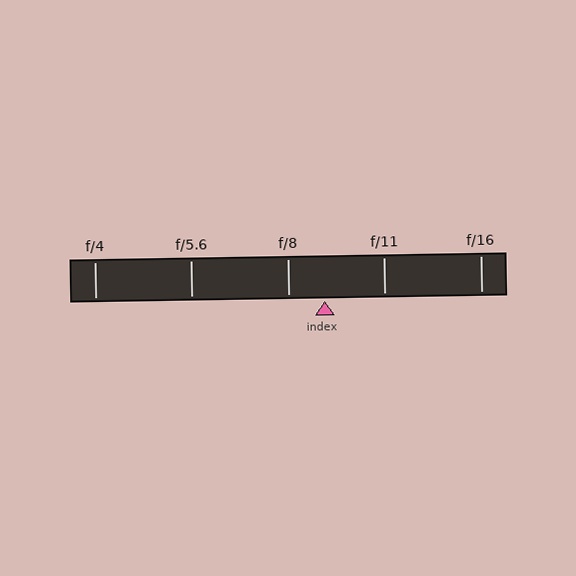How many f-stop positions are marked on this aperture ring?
There are 5 f-stop positions marked.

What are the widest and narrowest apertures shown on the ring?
The widest aperture shown is f/4 and the narrowest is f/16.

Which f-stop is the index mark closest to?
The index mark is closest to f/8.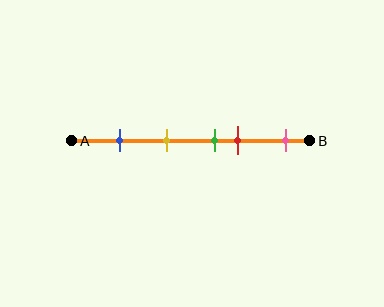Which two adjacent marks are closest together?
The green and red marks are the closest adjacent pair.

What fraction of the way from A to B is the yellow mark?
The yellow mark is approximately 40% (0.4) of the way from A to B.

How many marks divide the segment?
There are 5 marks dividing the segment.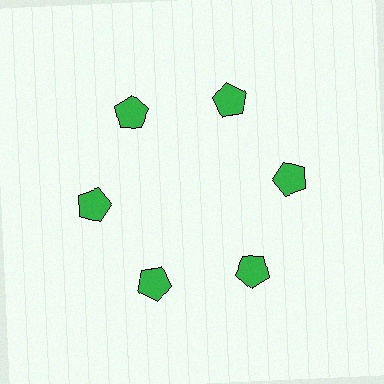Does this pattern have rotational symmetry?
Yes, this pattern has 6-fold rotational symmetry. It looks the same after rotating 60 degrees around the center.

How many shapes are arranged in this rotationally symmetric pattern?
There are 6 shapes, arranged in 6 groups of 1.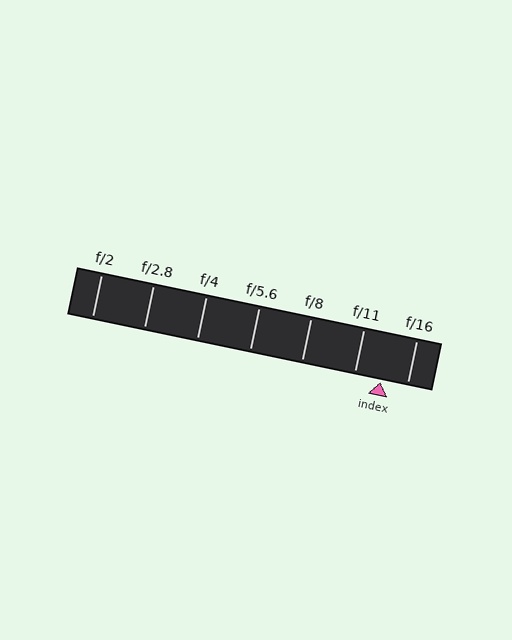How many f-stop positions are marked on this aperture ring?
There are 7 f-stop positions marked.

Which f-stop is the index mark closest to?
The index mark is closest to f/16.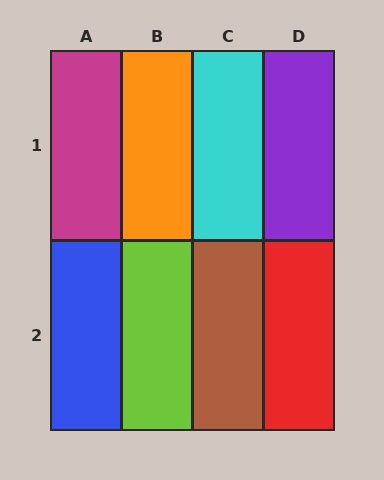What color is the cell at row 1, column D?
Purple.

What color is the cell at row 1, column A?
Magenta.